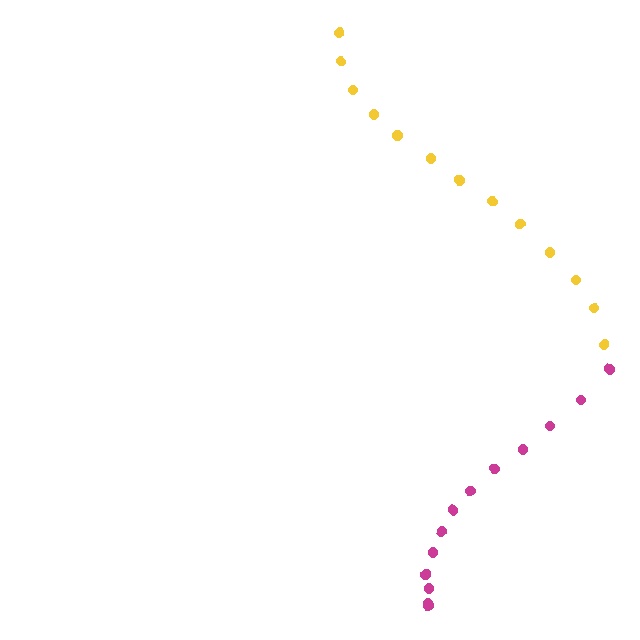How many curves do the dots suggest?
There are 2 distinct paths.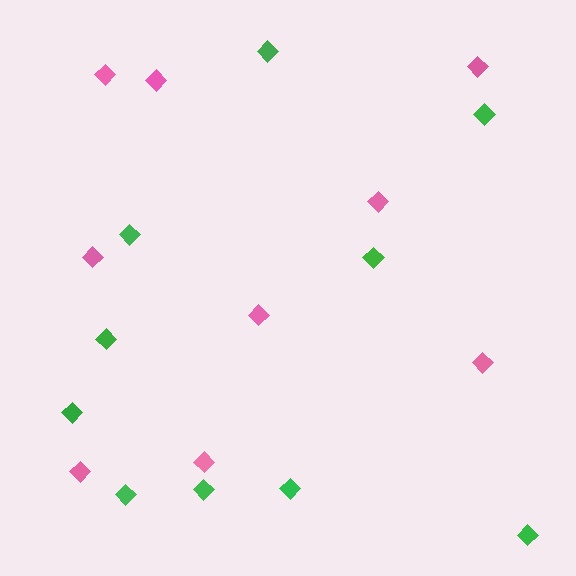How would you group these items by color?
There are 2 groups: one group of pink diamonds (9) and one group of green diamonds (10).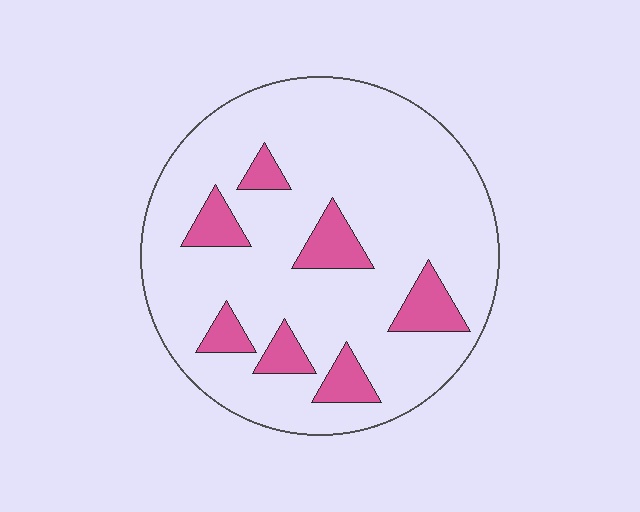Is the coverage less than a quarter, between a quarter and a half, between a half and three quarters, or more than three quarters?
Less than a quarter.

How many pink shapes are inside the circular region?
7.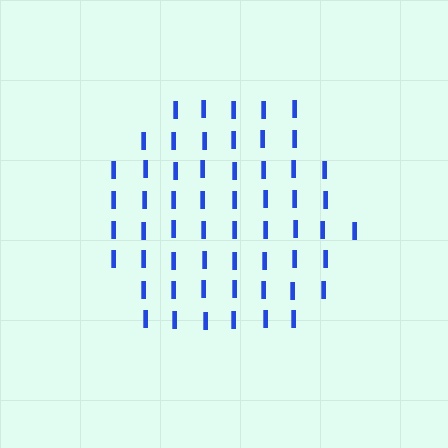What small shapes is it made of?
It is made of small letter I's.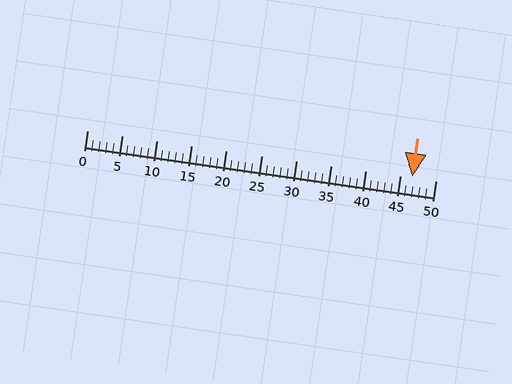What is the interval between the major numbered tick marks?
The major tick marks are spaced 5 units apart.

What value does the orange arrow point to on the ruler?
The orange arrow points to approximately 47.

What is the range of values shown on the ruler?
The ruler shows values from 0 to 50.